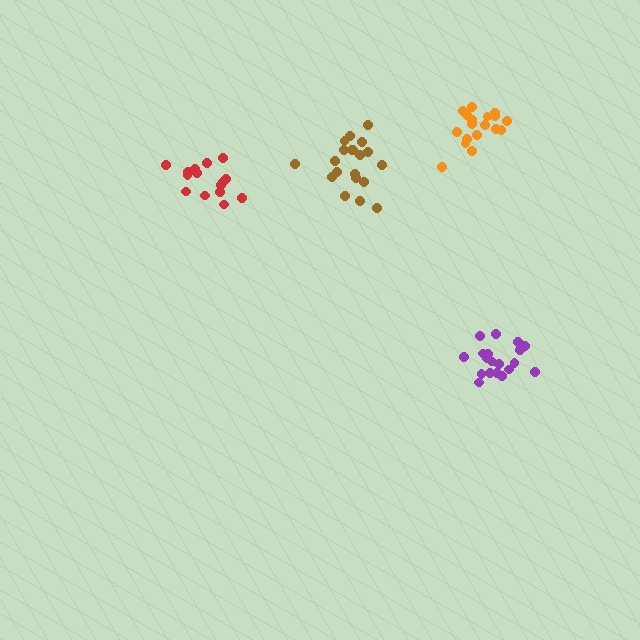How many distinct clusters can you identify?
There are 4 distinct clusters.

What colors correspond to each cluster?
The clusters are colored: red, brown, purple, orange.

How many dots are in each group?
Group 1: 15 dots, Group 2: 20 dots, Group 3: 19 dots, Group 4: 18 dots (72 total).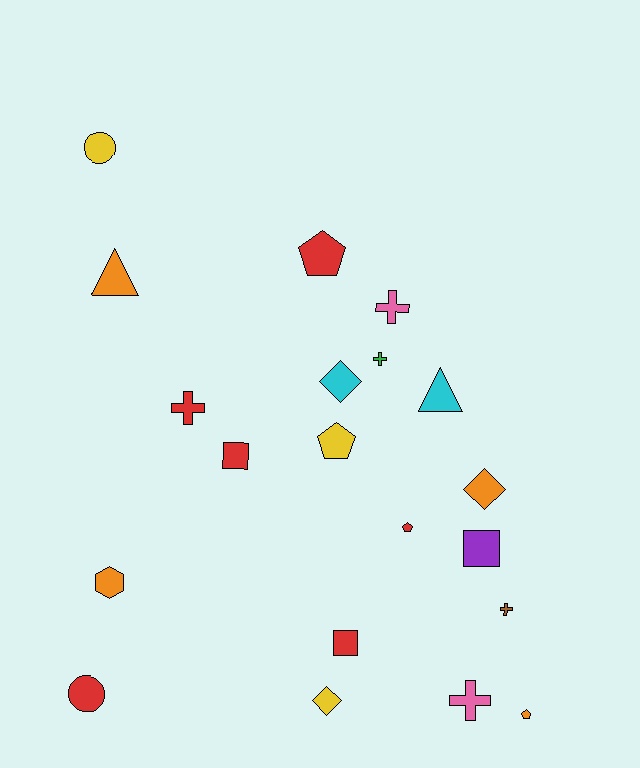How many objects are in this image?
There are 20 objects.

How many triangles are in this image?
There are 2 triangles.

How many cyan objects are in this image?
There are 2 cyan objects.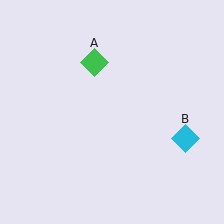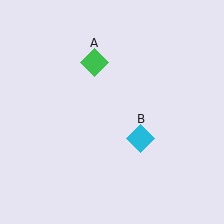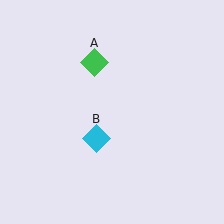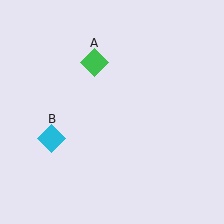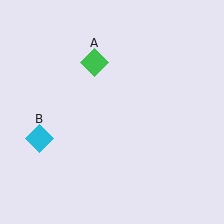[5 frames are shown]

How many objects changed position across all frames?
1 object changed position: cyan diamond (object B).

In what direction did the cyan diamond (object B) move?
The cyan diamond (object B) moved left.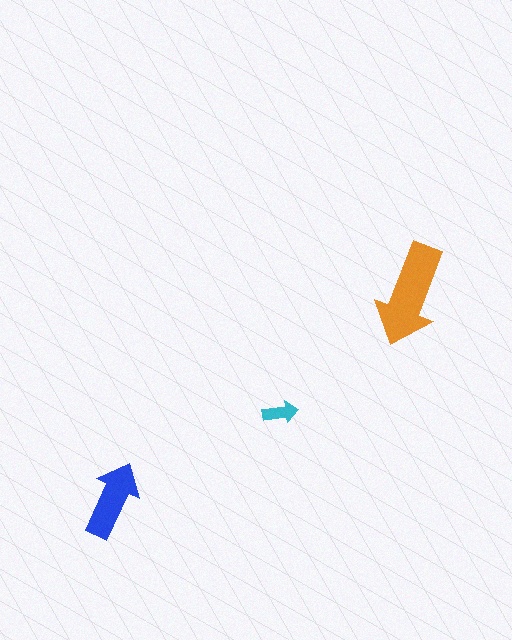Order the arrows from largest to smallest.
the orange one, the blue one, the cyan one.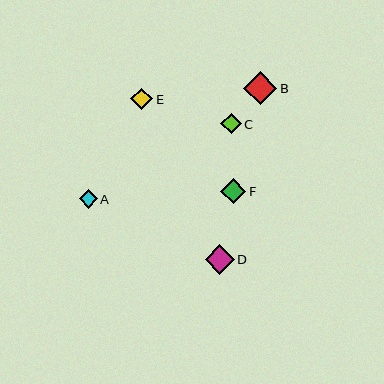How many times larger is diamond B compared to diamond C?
Diamond B is approximately 1.6 times the size of diamond C.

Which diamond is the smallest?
Diamond A is the smallest with a size of approximately 18 pixels.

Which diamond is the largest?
Diamond B is the largest with a size of approximately 33 pixels.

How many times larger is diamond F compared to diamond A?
Diamond F is approximately 1.4 times the size of diamond A.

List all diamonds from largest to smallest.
From largest to smallest: B, D, F, E, C, A.